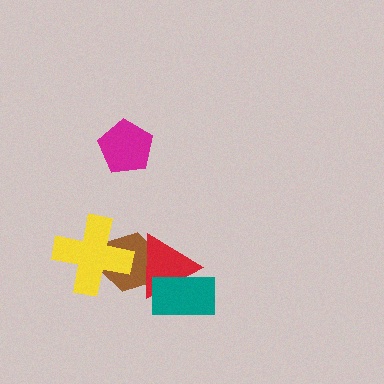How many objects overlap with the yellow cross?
1 object overlaps with the yellow cross.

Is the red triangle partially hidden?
Yes, it is partially covered by another shape.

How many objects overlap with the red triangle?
2 objects overlap with the red triangle.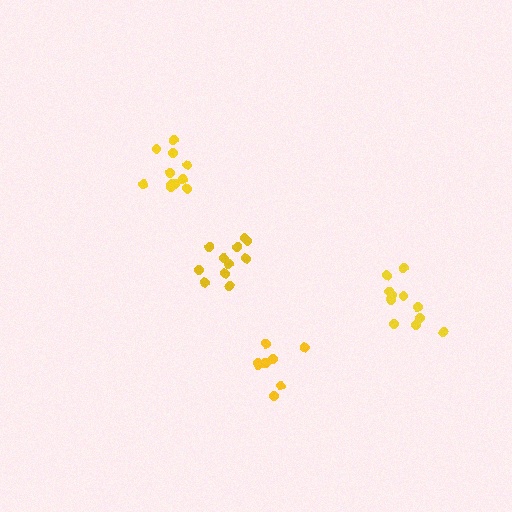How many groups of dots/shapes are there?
There are 4 groups.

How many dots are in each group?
Group 1: 9 dots, Group 2: 11 dots, Group 3: 11 dots, Group 4: 11 dots (42 total).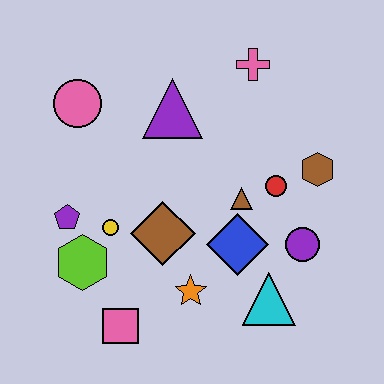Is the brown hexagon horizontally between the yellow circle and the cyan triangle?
No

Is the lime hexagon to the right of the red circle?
No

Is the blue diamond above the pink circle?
No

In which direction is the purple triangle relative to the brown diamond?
The purple triangle is above the brown diamond.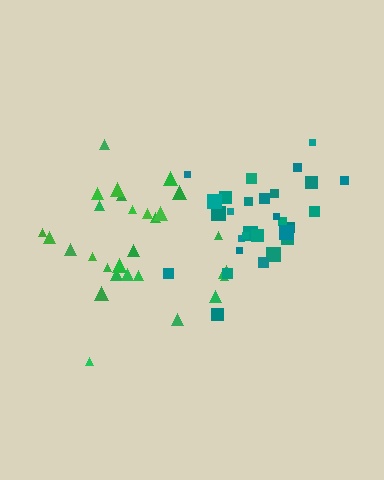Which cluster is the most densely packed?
Teal.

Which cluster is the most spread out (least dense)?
Green.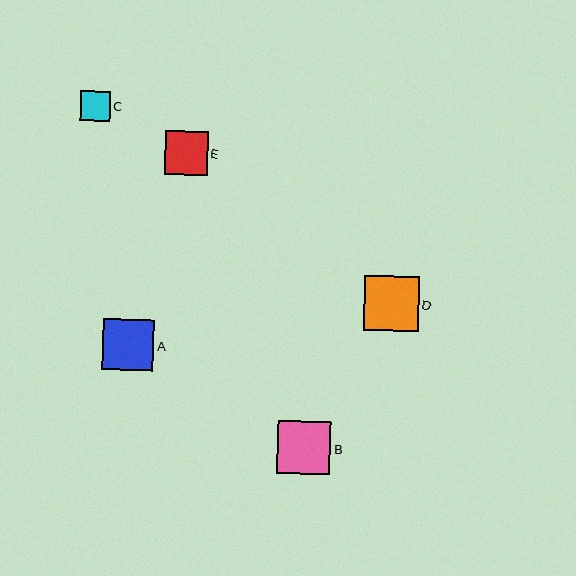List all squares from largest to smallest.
From largest to smallest: D, B, A, E, C.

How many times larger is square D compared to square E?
Square D is approximately 1.3 times the size of square E.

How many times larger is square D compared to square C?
Square D is approximately 1.8 times the size of square C.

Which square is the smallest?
Square C is the smallest with a size of approximately 30 pixels.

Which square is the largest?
Square D is the largest with a size of approximately 55 pixels.